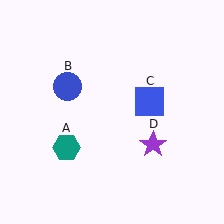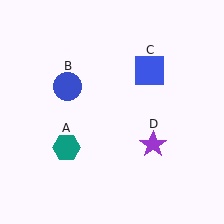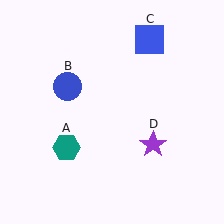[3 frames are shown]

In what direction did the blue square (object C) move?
The blue square (object C) moved up.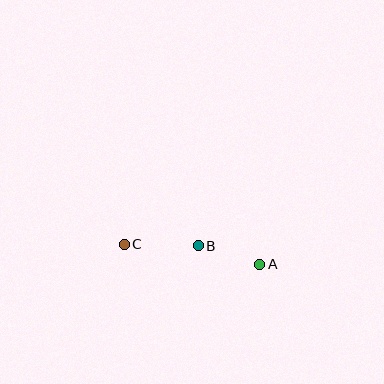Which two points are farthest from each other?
Points A and C are farthest from each other.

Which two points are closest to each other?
Points A and B are closest to each other.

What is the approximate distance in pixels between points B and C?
The distance between B and C is approximately 74 pixels.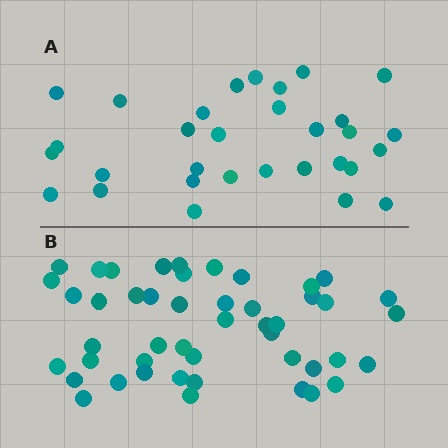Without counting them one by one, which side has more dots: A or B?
Region B (the bottom region) has more dots.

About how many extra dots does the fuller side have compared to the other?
Region B has approximately 15 more dots than region A.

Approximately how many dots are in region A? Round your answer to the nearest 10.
About 30 dots. (The exact count is 31, which rounds to 30.)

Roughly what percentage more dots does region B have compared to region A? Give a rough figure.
About 50% more.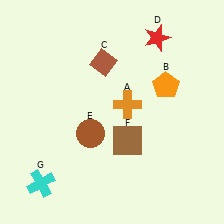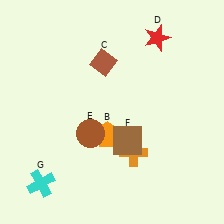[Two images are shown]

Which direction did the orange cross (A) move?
The orange cross (A) moved down.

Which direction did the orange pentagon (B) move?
The orange pentagon (B) moved left.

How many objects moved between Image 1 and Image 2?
2 objects moved between the two images.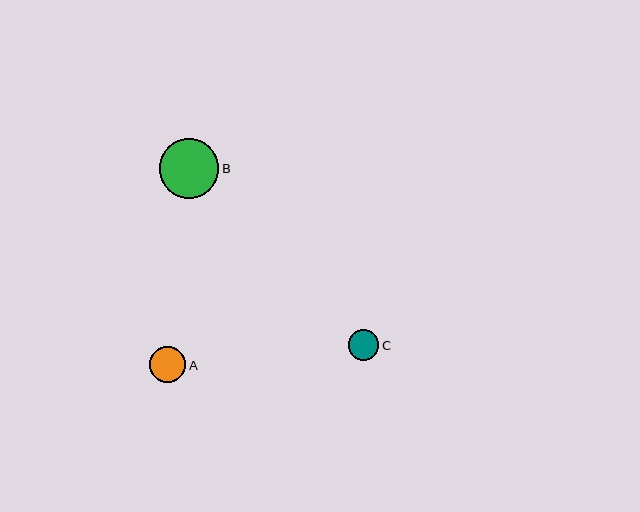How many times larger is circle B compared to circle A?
Circle B is approximately 1.6 times the size of circle A.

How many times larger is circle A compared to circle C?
Circle A is approximately 1.2 times the size of circle C.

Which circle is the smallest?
Circle C is the smallest with a size of approximately 30 pixels.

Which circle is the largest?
Circle B is the largest with a size of approximately 59 pixels.